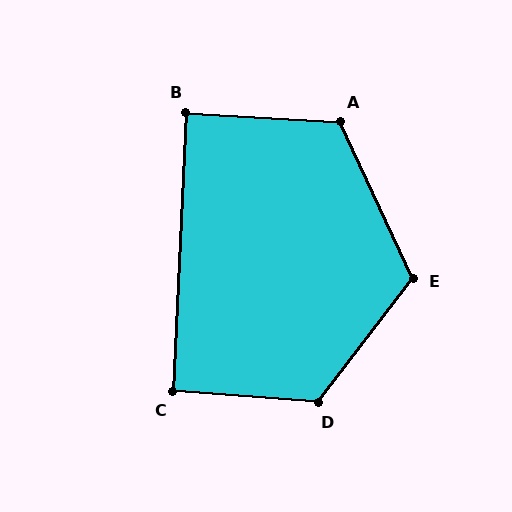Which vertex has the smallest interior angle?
B, at approximately 90 degrees.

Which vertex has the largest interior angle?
D, at approximately 123 degrees.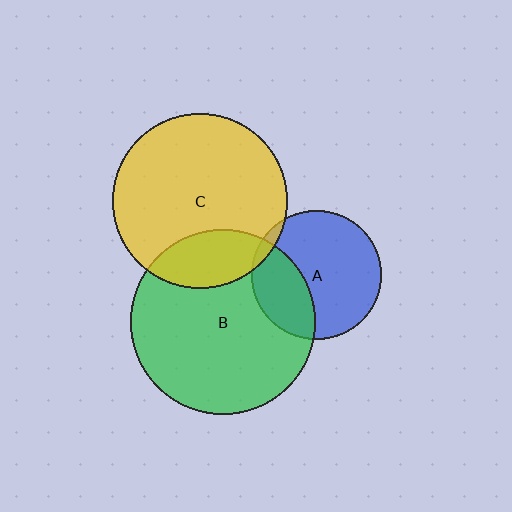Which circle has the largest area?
Circle B (green).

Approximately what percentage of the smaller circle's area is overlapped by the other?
Approximately 30%.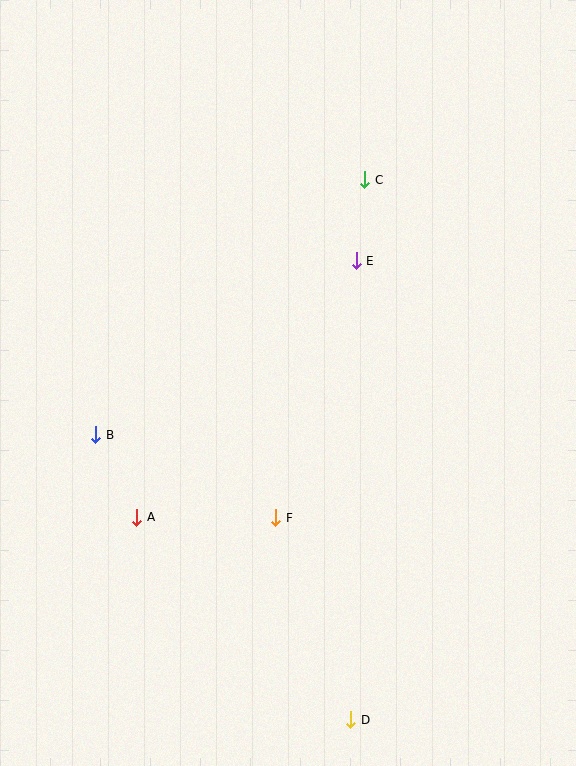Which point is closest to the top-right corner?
Point C is closest to the top-right corner.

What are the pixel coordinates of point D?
Point D is at (351, 720).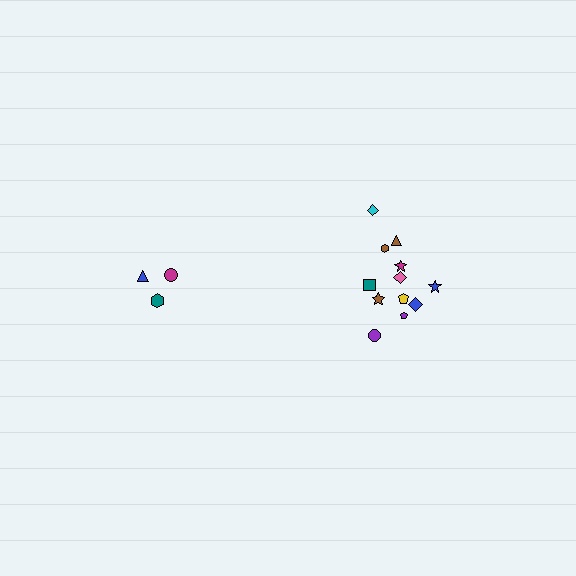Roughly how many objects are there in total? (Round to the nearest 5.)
Roughly 15 objects in total.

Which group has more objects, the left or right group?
The right group.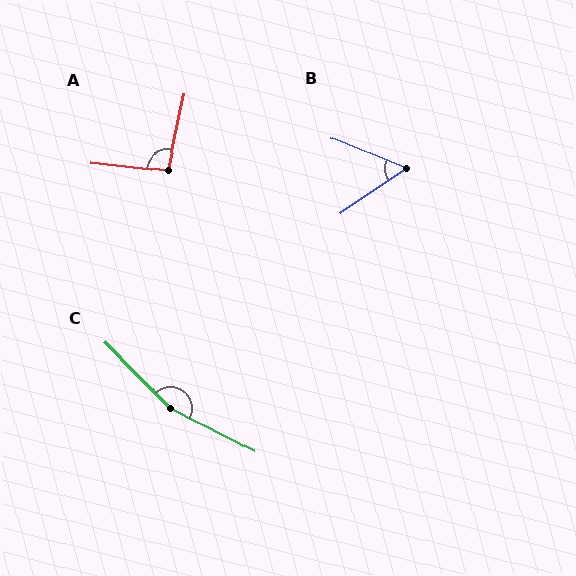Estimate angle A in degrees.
Approximately 96 degrees.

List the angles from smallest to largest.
B (56°), A (96°), C (161°).